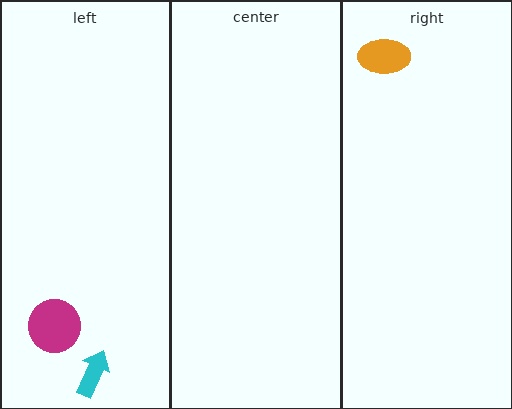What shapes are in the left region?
The cyan arrow, the magenta circle.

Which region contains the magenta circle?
The left region.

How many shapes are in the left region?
2.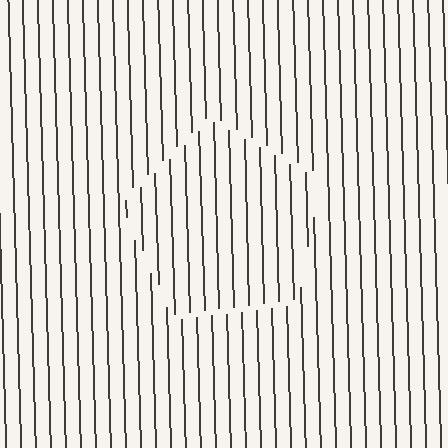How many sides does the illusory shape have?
5 sides — the line-ends trace a pentagon.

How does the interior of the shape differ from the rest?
The interior of the shape contains the same grating, shifted by half a period — the contour is defined by the phase discontinuity where line-ends from the inner and outer gratings abut.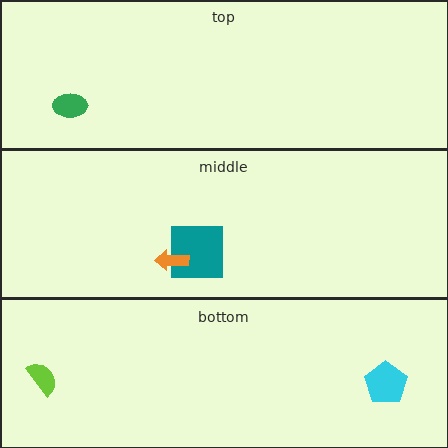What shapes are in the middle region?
The teal square, the orange arrow.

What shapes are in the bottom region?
The lime semicircle, the cyan pentagon.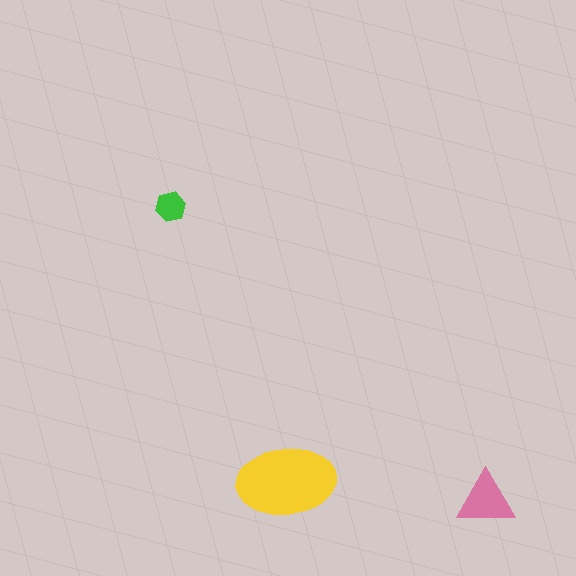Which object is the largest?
The yellow ellipse.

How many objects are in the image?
There are 3 objects in the image.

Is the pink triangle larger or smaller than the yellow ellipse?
Smaller.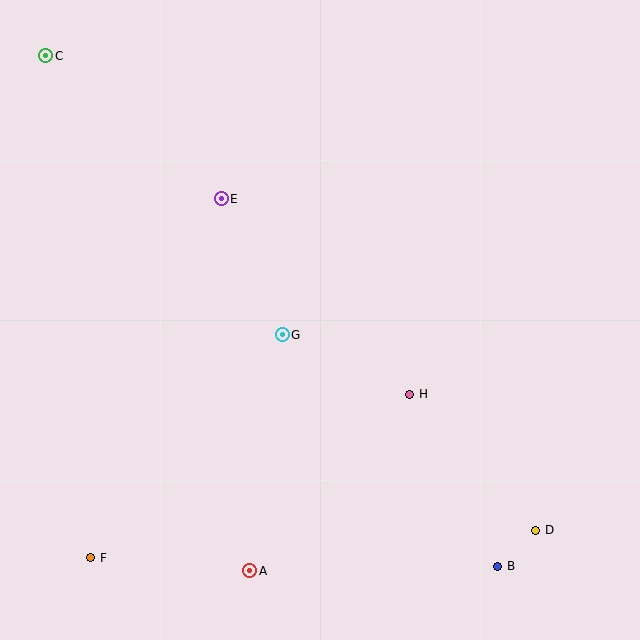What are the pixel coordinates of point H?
Point H is at (410, 394).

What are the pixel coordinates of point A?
Point A is at (250, 571).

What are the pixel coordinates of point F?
Point F is at (91, 558).